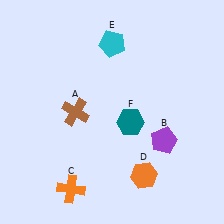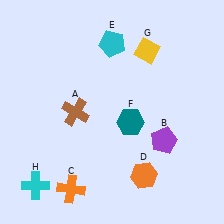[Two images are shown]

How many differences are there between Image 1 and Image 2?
There are 2 differences between the two images.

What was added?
A yellow diamond (G), a cyan cross (H) were added in Image 2.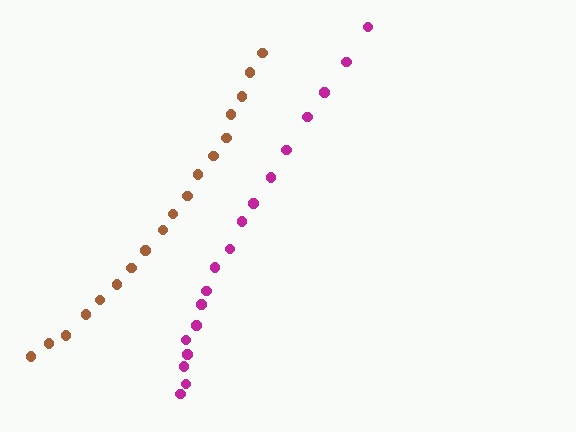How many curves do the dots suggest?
There are 2 distinct paths.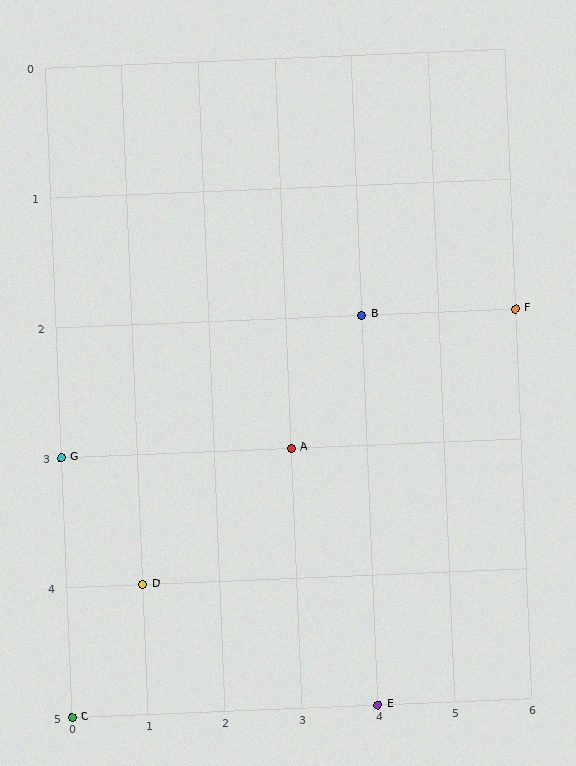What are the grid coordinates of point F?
Point F is at grid coordinates (6, 2).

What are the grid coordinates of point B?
Point B is at grid coordinates (4, 2).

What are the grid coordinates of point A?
Point A is at grid coordinates (3, 3).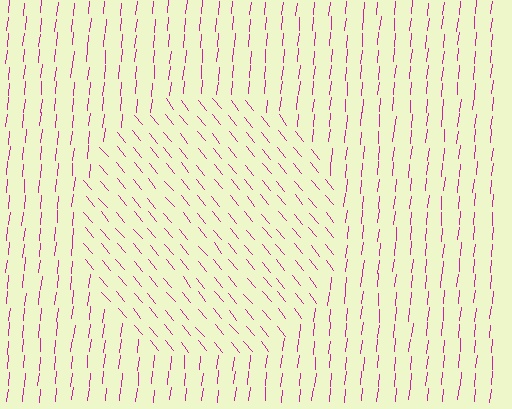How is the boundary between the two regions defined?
The boundary is defined purely by a change in line orientation (approximately 45 degrees difference). All lines are the same color and thickness.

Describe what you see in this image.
The image is filled with small magenta line segments. A circle region in the image has lines oriented differently from the surrounding lines, creating a visible texture boundary.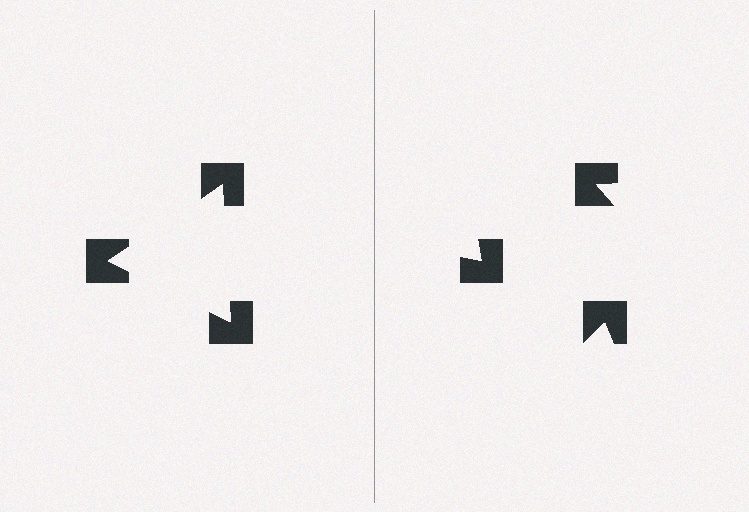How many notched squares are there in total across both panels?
6 — 3 on each side.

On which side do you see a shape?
An illusory triangle appears on the left side. On the right side the wedge cuts are rotated, so no coherent shape forms.